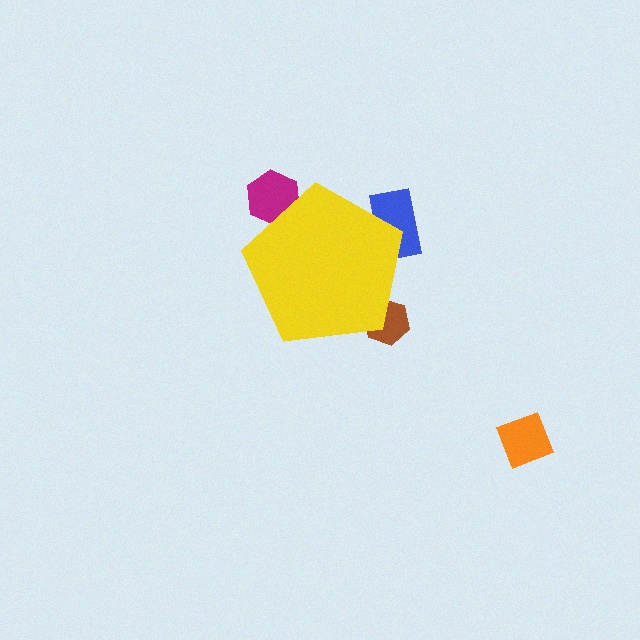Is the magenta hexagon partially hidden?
Yes, the magenta hexagon is partially hidden behind the yellow pentagon.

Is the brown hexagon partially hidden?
Yes, the brown hexagon is partially hidden behind the yellow pentagon.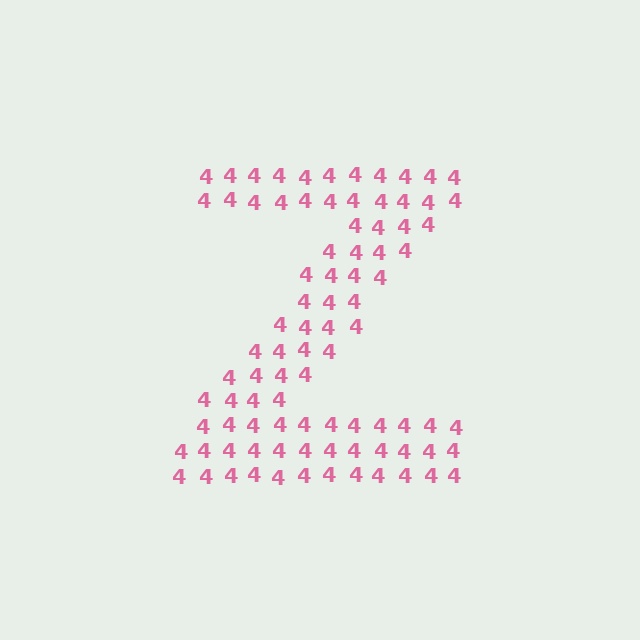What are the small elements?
The small elements are digit 4's.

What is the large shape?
The large shape is the letter Z.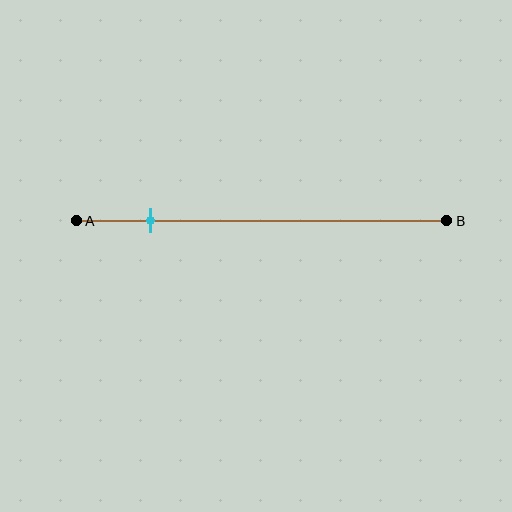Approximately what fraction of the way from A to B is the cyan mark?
The cyan mark is approximately 20% of the way from A to B.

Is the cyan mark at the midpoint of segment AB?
No, the mark is at about 20% from A, not at the 50% midpoint.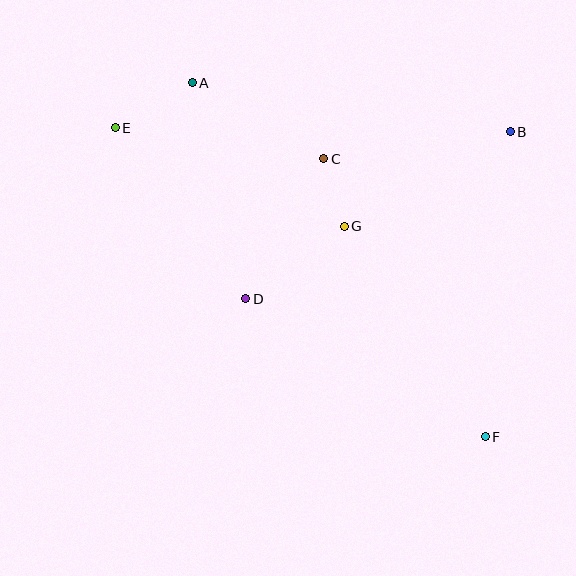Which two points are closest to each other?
Points C and G are closest to each other.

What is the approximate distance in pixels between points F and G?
The distance between F and G is approximately 253 pixels.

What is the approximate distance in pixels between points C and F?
The distance between C and F is approximately 322 pixels.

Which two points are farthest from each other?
Points E and F are farthest from each other.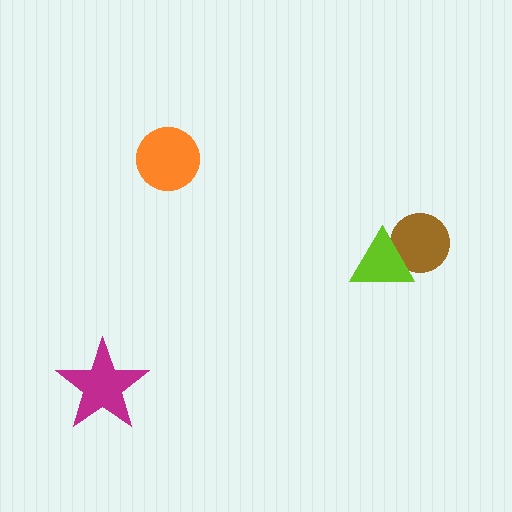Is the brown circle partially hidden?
Yes, it is partially covered by another shape.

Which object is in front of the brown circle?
The lime triangle is in front of the brown circle.